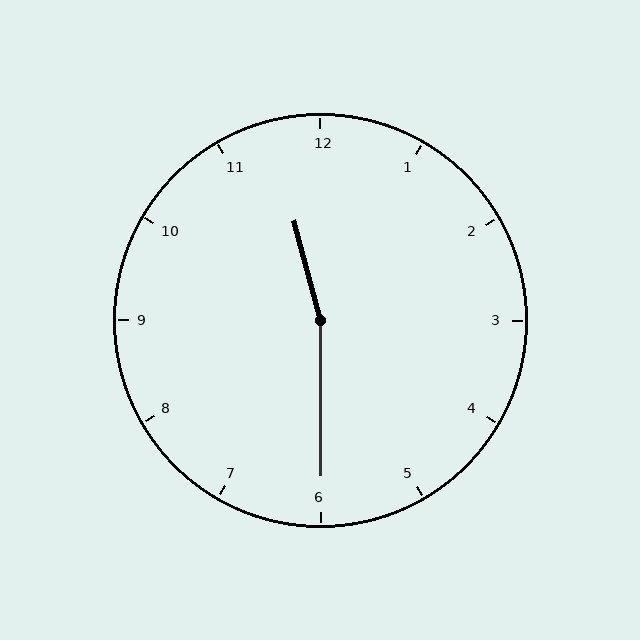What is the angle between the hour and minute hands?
Approximately 165 degrees.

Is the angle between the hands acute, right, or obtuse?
It is obtuse.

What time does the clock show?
11:30.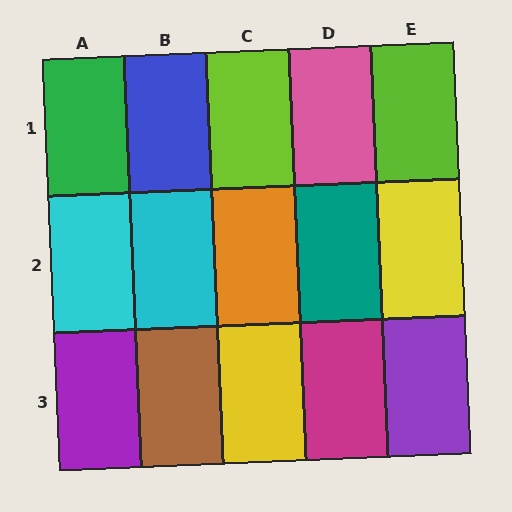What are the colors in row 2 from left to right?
Cyan, cyan, orange, teal, yellow.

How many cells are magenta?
1 cell is magenta.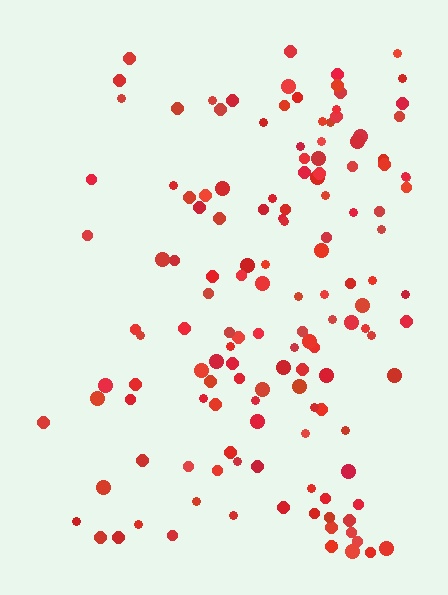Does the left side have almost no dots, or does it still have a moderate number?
Still a moderate number, just noticeably fewer than the right.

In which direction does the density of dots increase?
From left to right, with the right side densest.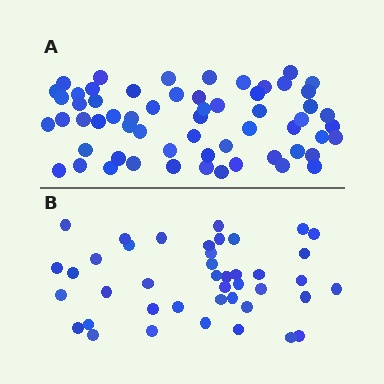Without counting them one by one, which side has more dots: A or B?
Region A (the top region) has more dots.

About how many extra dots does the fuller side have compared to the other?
Region A has approximately 20 more dots than region B.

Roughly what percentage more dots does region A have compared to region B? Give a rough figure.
About 45% more.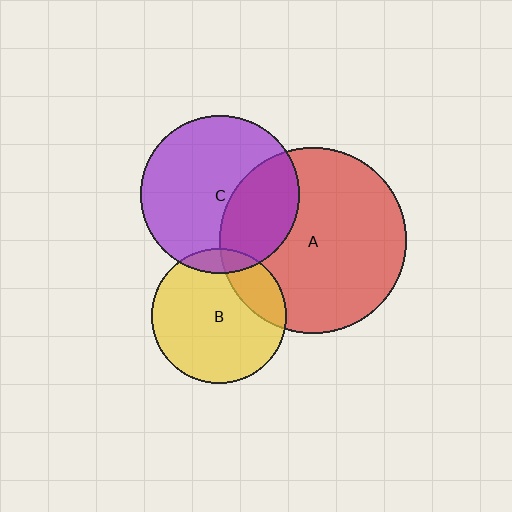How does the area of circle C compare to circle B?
Approximately 1.4 times.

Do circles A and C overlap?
Yes.